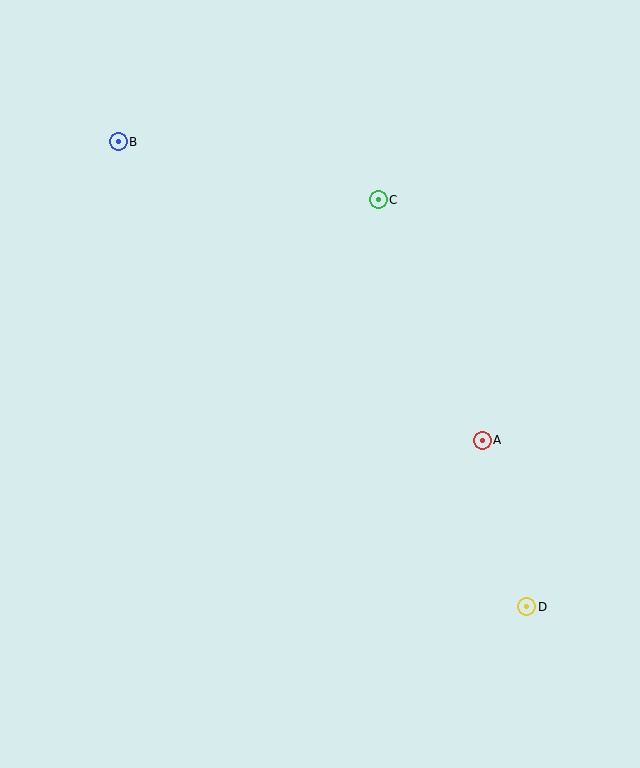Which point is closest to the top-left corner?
Point B is closest to the top-left corner.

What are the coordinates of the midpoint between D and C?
The midpoint between D and C is at (453, 403).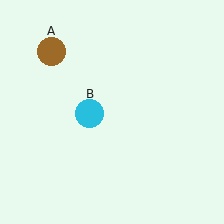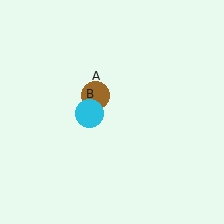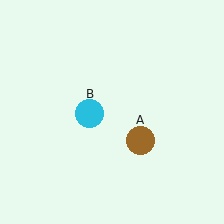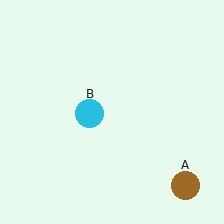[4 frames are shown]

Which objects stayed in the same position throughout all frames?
Cyan circle (object B) remained stationary.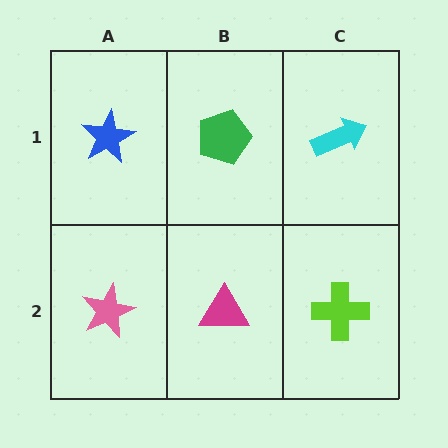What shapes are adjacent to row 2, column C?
A cyan arrow (row 1, column C), a magenta triangle (row 2, column B).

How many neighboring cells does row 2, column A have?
2.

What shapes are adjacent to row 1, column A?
A pink star (row 2, column A), a green pentagon (row 1, column B).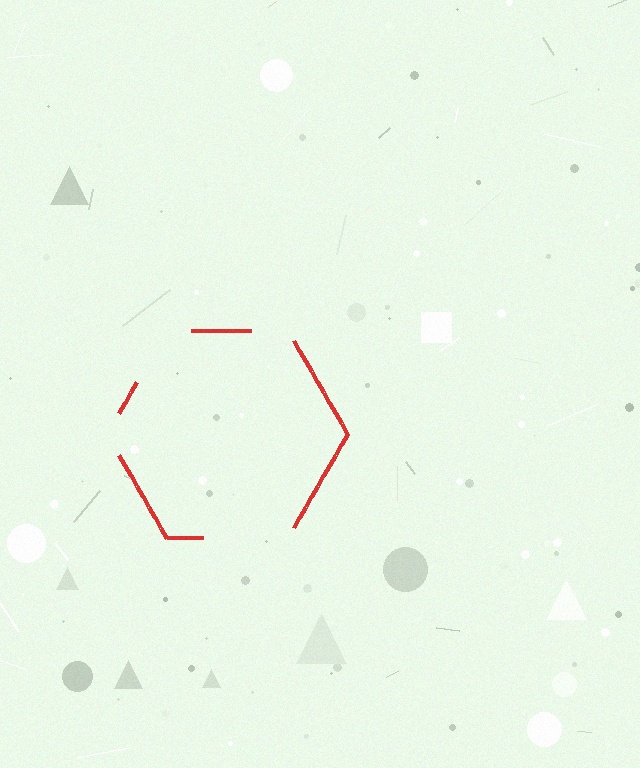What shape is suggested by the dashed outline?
The dashed outline suggests a hexagon.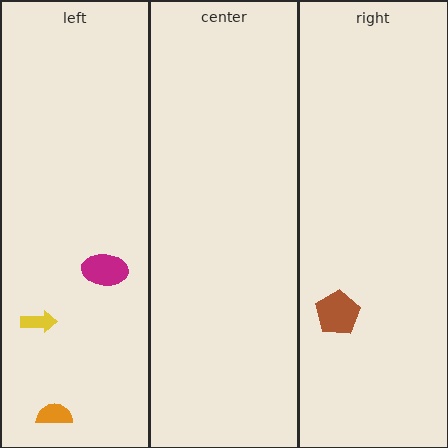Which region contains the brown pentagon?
The right region.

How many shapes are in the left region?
3.